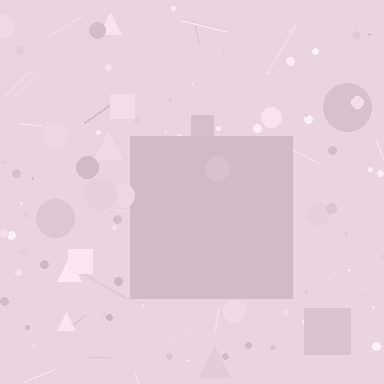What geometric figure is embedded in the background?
A square is embedded in the background.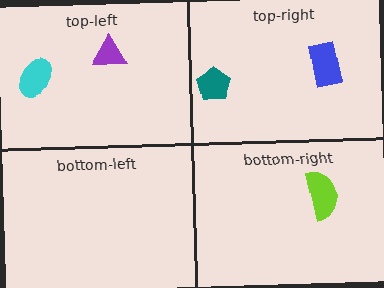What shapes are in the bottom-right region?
The lime semicircle.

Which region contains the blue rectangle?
The top-right region.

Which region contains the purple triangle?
The top-left region.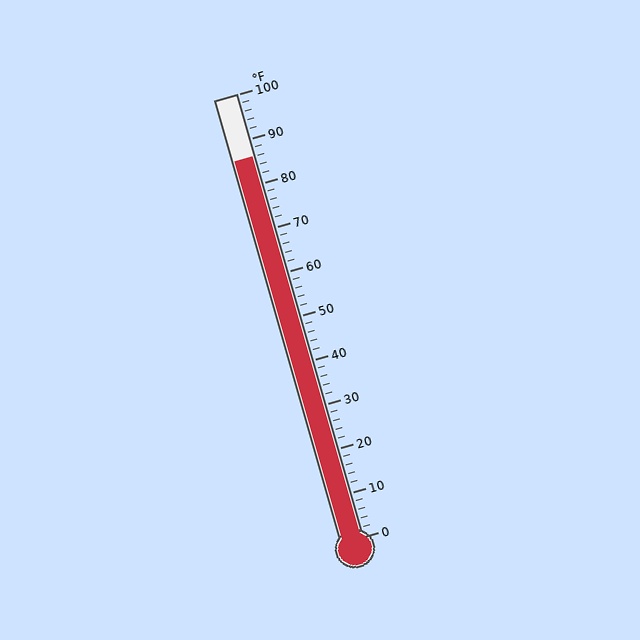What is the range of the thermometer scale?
The thermometer scale ranges from 0°F to 100°F.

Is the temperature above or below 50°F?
The temperature is above 50°F.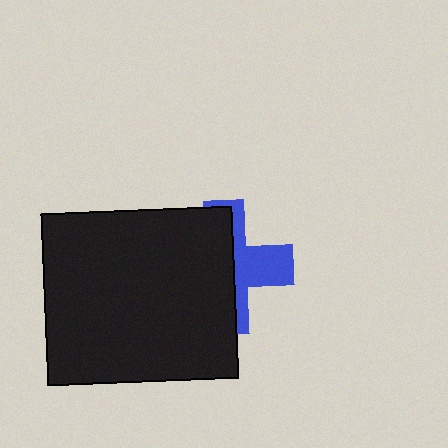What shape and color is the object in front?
The object in front is a black rectangle.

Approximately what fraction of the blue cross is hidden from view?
Roughly 61% of the blue cross is hidden behind the black rectangle.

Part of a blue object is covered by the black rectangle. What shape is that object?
It is a cross.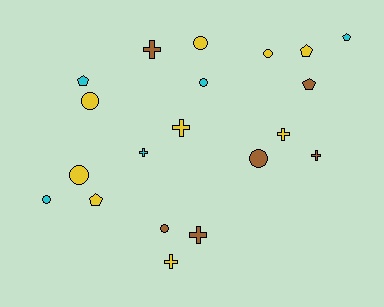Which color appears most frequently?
Yellow, with 9 objects.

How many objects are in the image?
There are 20 objects.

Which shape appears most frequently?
Circle, with 8 objects.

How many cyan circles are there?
There are 2 cyan circles.